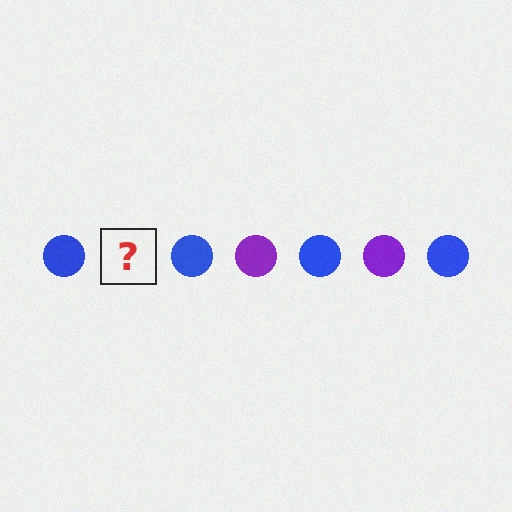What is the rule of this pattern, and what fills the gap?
The rule is that the pattern cycles through blue, purple circles. The gap should be filled with a purple circle.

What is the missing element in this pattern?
The missing element is a purple circle.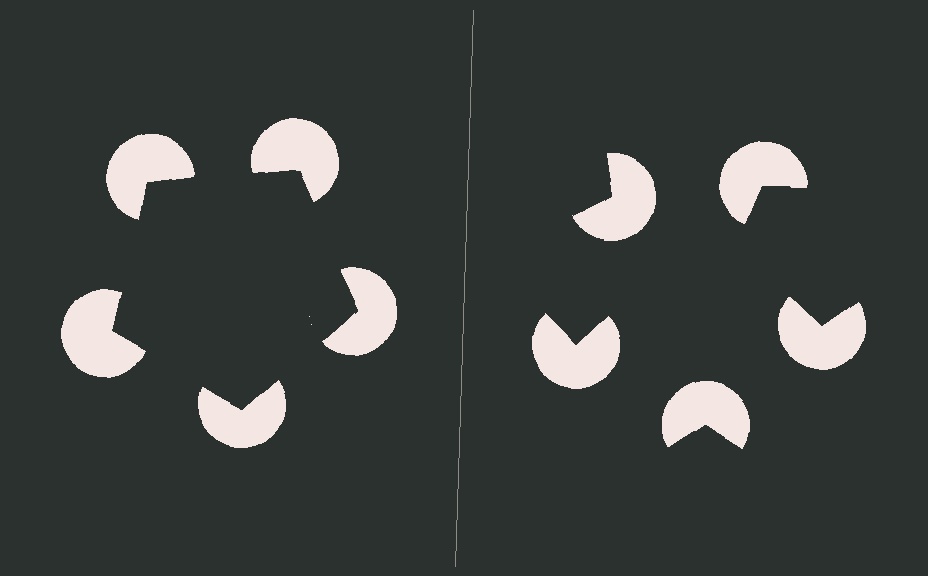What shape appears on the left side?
An illusory pentagon.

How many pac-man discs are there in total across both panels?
10 — 5 on each side.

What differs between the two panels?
The pac-man discs are positioned identically on both sides; only the wedge orientations differ. On the left they align to a pentagon; on the right they are misaligned.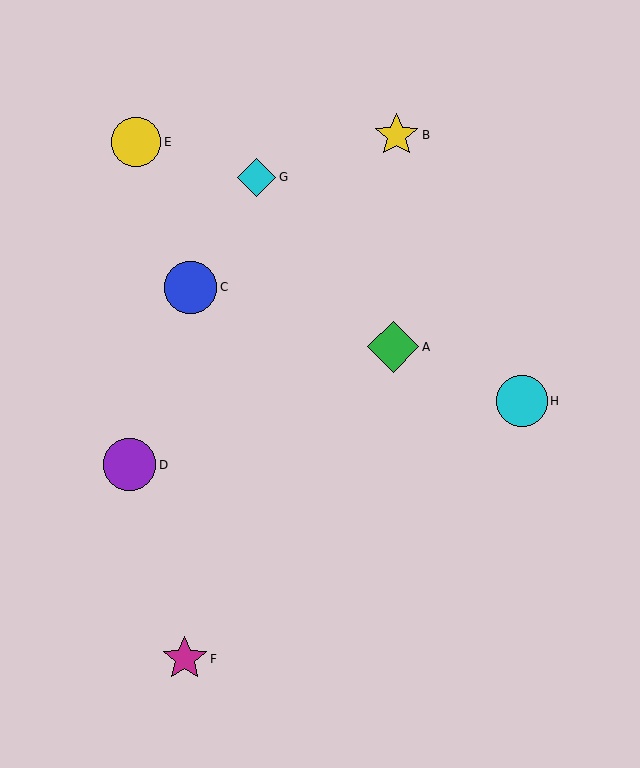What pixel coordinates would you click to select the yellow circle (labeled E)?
Click at (136, 142) to select the yellow circle E.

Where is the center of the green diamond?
The center of the green diamond is at (393, 347).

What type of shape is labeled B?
Shape B is a yellow star.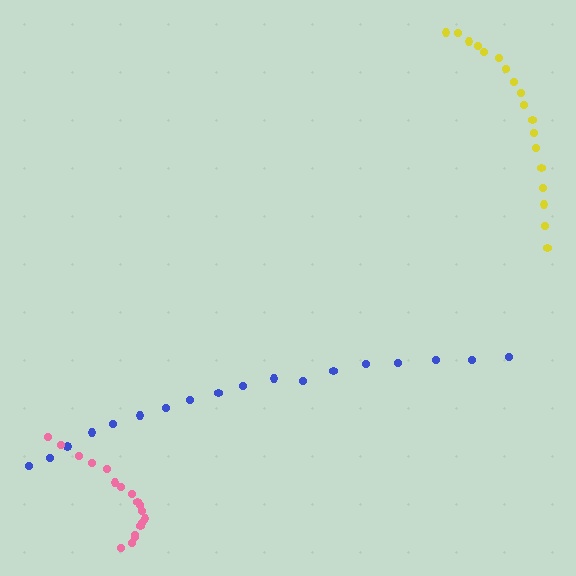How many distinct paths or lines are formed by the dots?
There are 3 distinct paths.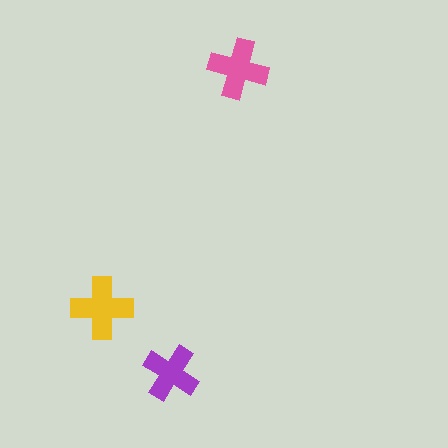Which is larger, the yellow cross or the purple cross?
The yellow one.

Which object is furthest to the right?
The pink cross is rightmost.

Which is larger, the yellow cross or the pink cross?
The yellow one.